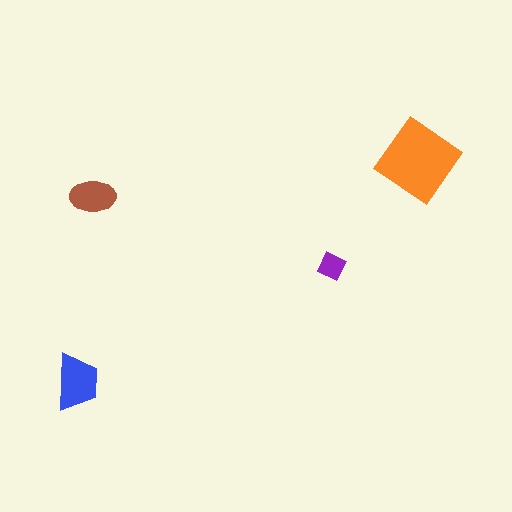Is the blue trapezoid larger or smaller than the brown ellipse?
Larger.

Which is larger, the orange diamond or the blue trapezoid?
The orange diamond.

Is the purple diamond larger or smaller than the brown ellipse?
Smaller.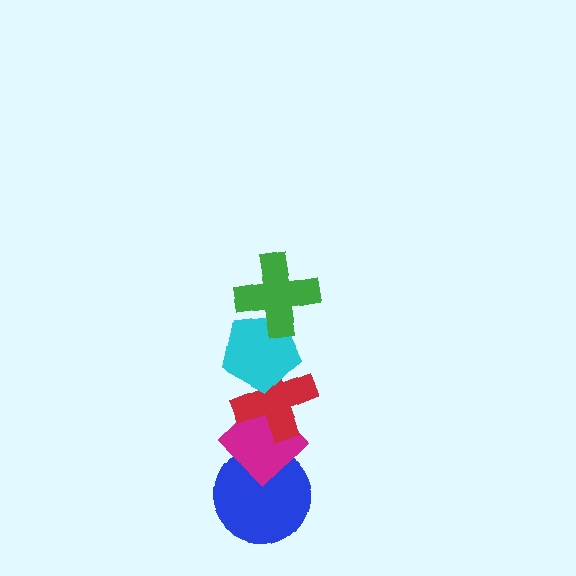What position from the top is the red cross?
The red cross is 3rd from the top.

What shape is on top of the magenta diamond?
The red cross is on top of the magenta diamond.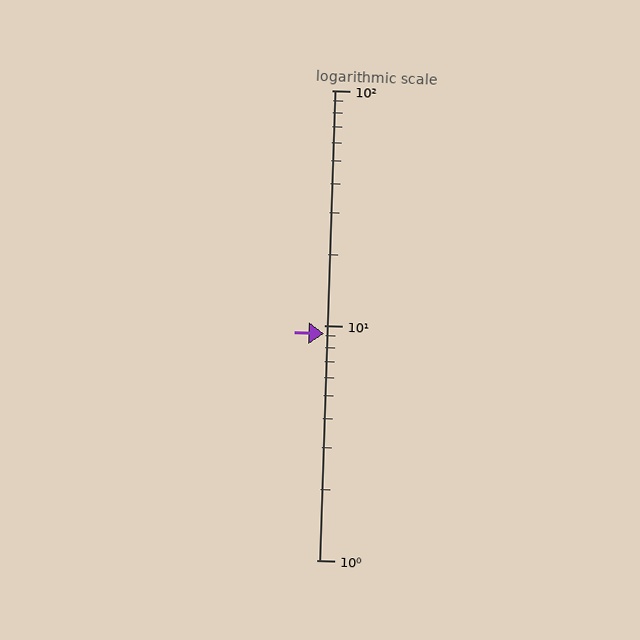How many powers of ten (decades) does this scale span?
The scale spans 2 decades, from 1 to 100.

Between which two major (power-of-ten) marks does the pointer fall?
The pointer is between 1 and 10.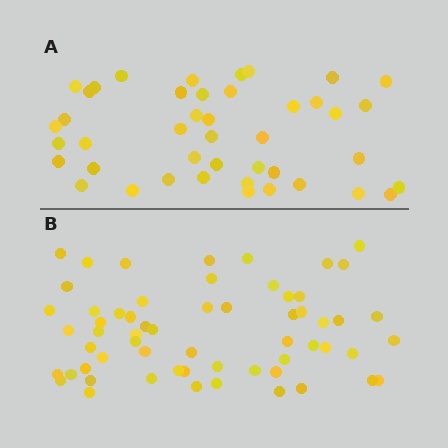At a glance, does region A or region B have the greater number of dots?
Region B (the bottom region) has more dots.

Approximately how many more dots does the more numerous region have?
Region B has approximately 15 more dots than region A.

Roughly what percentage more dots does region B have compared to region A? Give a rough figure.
About 40% more.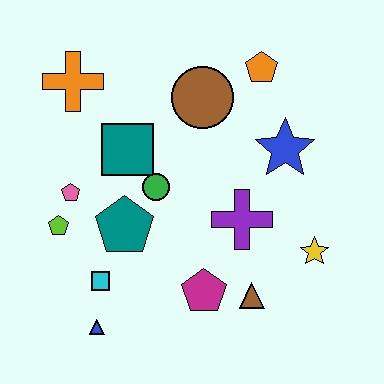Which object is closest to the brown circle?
The orange pentagon is closest to the brown circle.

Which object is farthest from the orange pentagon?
The blue triangle is farthest from the orange pentagon.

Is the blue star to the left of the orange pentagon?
No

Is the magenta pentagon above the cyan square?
No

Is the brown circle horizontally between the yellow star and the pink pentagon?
Yes